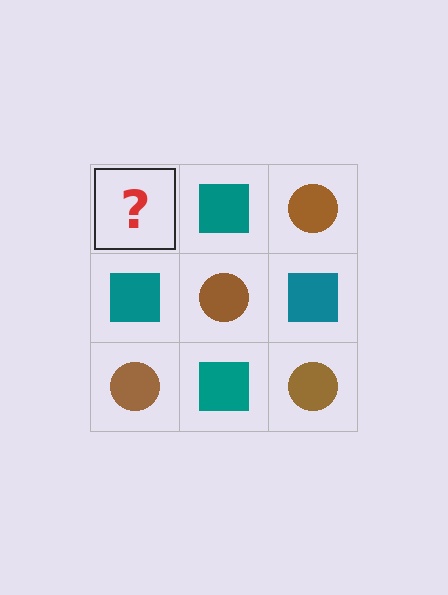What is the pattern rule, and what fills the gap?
The rule is that it alternates brown circle and teal square in a checkerboard pattern. The gap should be filled with a brown circle.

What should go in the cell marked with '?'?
The missing cell should contain a brown circle.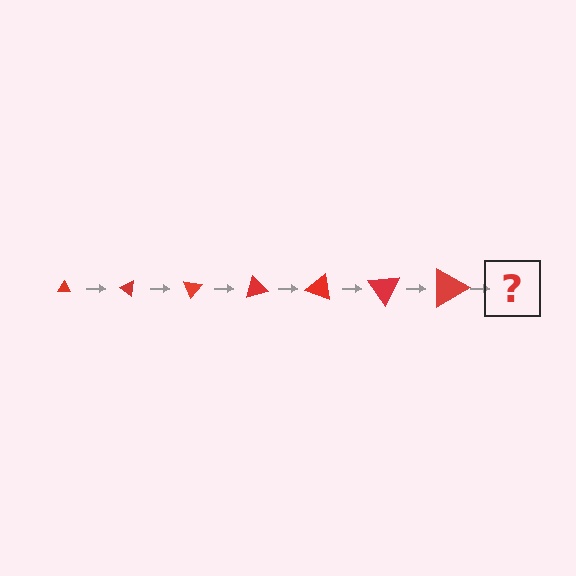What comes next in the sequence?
The next element should be a triangle, larger than the previous one and rotated 245 degrees from the start.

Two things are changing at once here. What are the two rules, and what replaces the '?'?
The two rules are that the triangle grows larger each step and it rotates 35 degrees each step. The '?' should be a triangle, larger than the previous one and rotated 245 degrees from the start.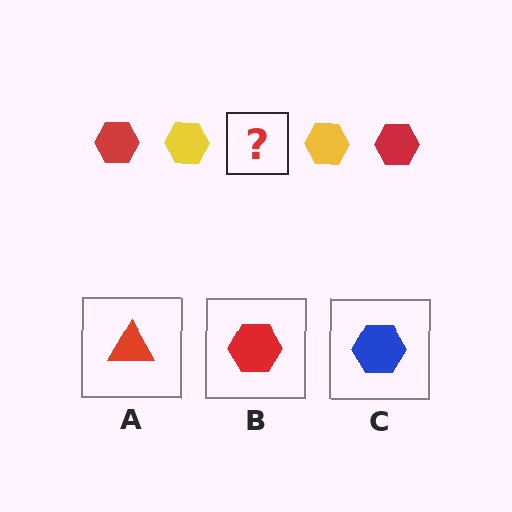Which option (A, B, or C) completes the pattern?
B.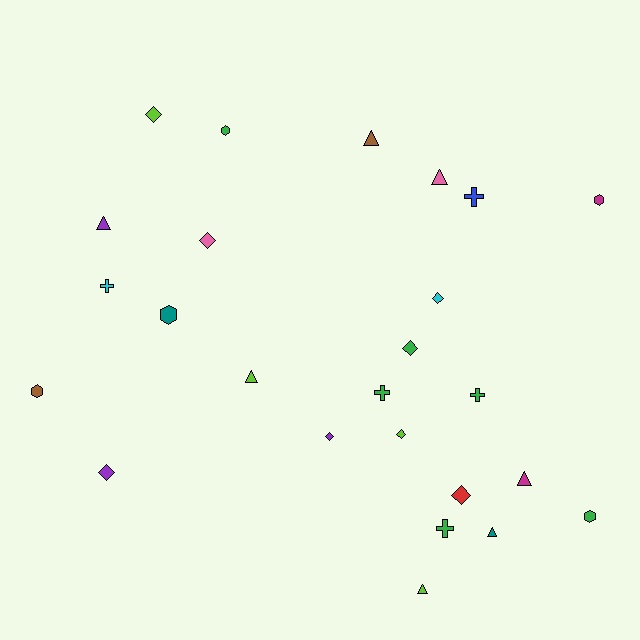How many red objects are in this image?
There is 1 red object.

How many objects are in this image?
There are 25 objects.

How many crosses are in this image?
There are 5 crosses.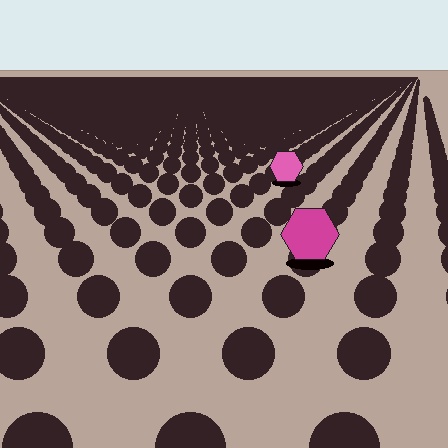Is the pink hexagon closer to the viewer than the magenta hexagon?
No. The magenta hexagon is closer — you can tell from the texture gradient: the ground texture is coarser near it.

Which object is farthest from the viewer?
The pink hexagon is farthest from the viewer. It appears smaller and the ground texture around it is denser.